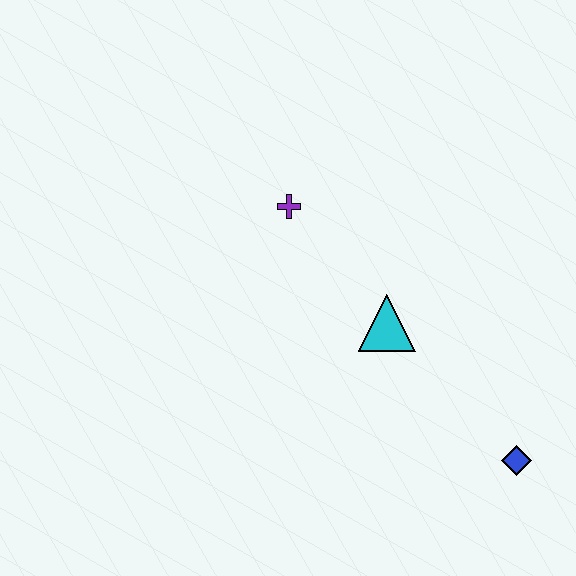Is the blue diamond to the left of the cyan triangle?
No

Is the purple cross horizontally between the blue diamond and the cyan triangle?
No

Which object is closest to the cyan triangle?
The purple cross is closest to the cyan triangle.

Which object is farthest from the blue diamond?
The purple cross is farthest from the blue diamond.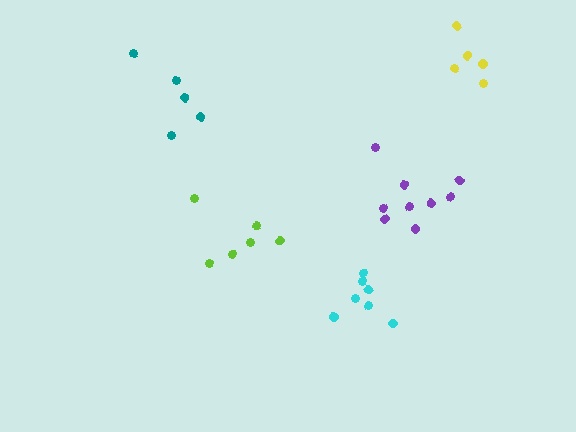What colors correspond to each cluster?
The clusters are colored: lime, teal, purple, yellow, cyan.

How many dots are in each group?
Group 1: 6 dots, Group 2: 5 dots, Group 3: 9 dots, Group 4: 5 dots, Group 5: 7 dots (32 total).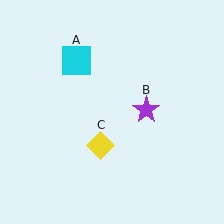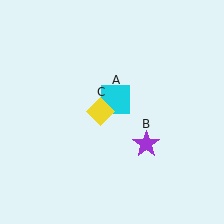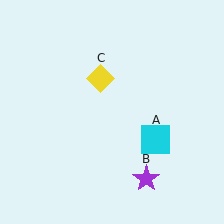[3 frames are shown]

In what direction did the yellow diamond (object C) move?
The yellow diamond (object C) moved up.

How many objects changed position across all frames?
3 objects changed position: cyan square (object A), purple star (object B), yellow diamond (object C).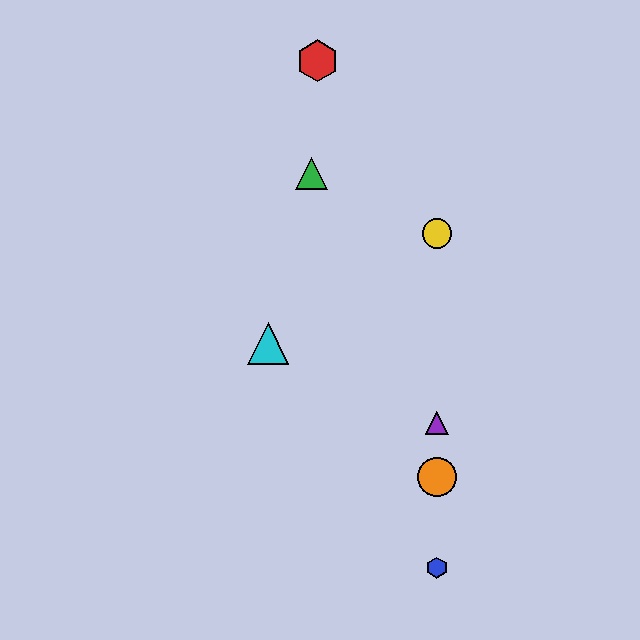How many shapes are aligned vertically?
4 shapes (the blue hexagon, the yellow circle, the purple triangle, the orange circle) are aligned vertically.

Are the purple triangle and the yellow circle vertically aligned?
Yes, both are at x≈437.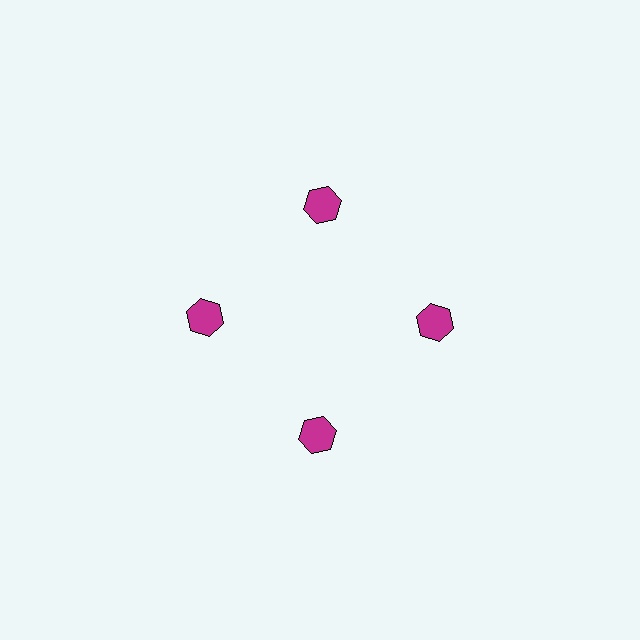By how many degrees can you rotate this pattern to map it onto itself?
The pattern maps onto itself every 90 degrees of rotation.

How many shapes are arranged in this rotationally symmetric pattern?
There are 4 shapes, arranged in 4 groups of 1.